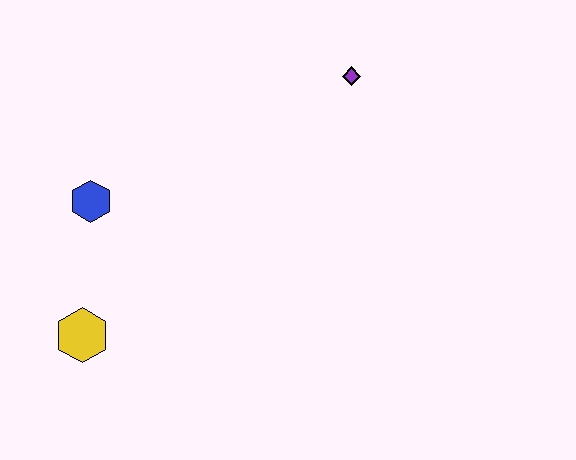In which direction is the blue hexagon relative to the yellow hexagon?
The blue hexagon is above the yellow hexagon.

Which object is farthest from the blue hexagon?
The purple diamond is farthest from the blue hexagon.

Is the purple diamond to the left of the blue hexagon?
No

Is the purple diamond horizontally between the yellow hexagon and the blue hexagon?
No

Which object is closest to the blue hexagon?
The yellow hexagon is closest to the blue hexagon.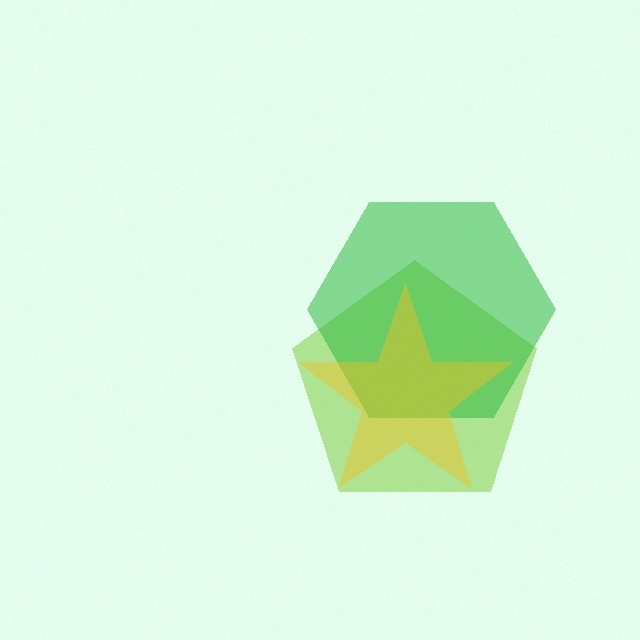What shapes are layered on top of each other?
The layered shapes are: a lime pentagon, a green hexagon, a yellow star.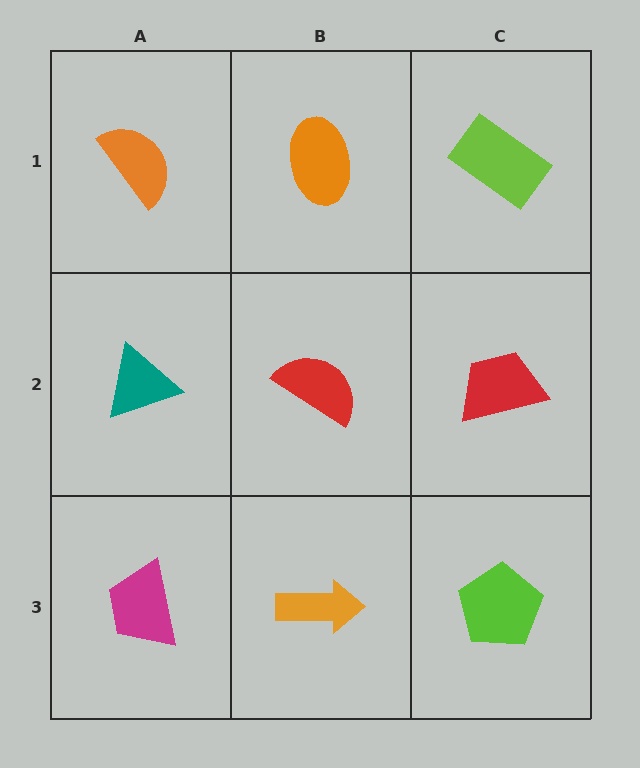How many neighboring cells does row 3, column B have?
3.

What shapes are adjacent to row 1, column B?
A red semicircle (row 2, column B), an orange semicircle (row 1, column A), a lime rectangle (row 1, column C).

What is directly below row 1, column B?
A red semicircle.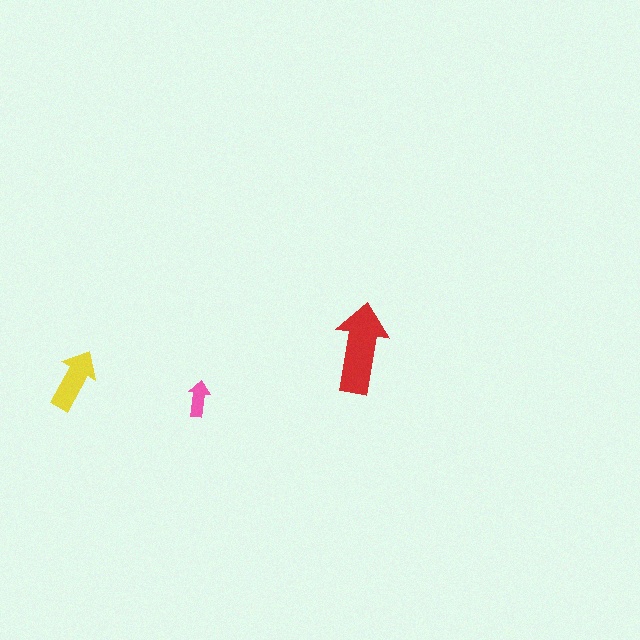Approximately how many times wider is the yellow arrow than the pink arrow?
About 1.5 times wider.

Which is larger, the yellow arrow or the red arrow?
The red one.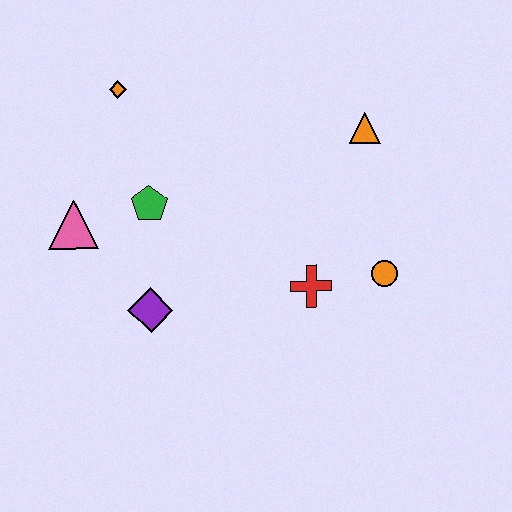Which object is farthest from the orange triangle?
The pink triangle is farthest from the orange triangle.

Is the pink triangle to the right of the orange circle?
No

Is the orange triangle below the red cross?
No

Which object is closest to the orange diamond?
The green pentagon is closest to the orange diamond.